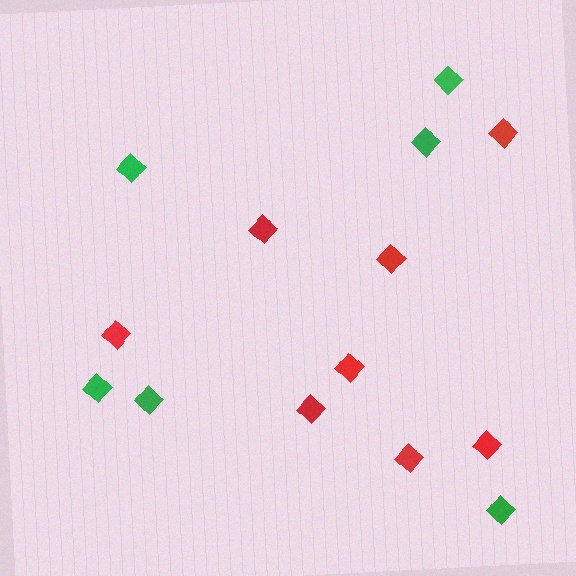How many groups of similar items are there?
There are 2 groups: one group of green diamonds (6) and one group of red diamonds (8).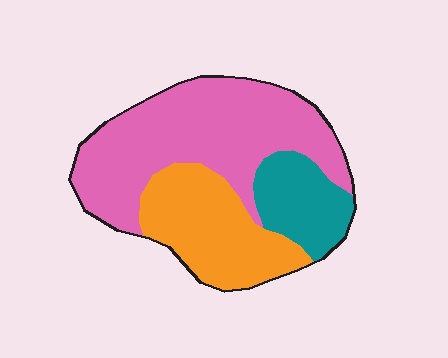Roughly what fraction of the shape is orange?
Orange covers around 30% of the shape.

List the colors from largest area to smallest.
From largest to smallest: pink, orange, teal.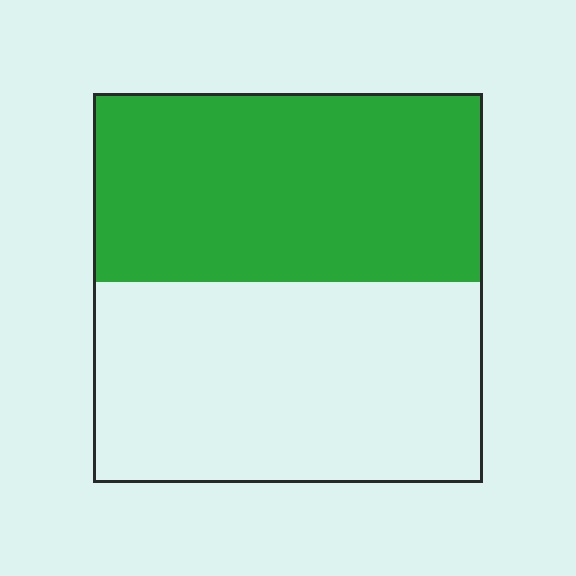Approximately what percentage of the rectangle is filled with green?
Approximately 50%.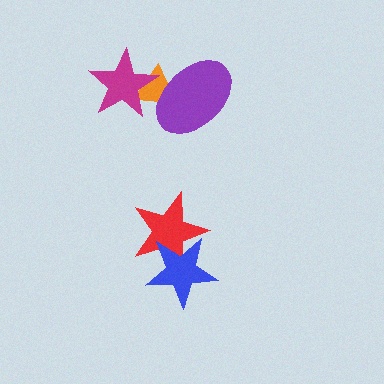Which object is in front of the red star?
The blue star is in front of the red star.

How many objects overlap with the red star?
1 object overlaps with the red star.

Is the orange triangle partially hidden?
Yes, it is partially covered by another shape.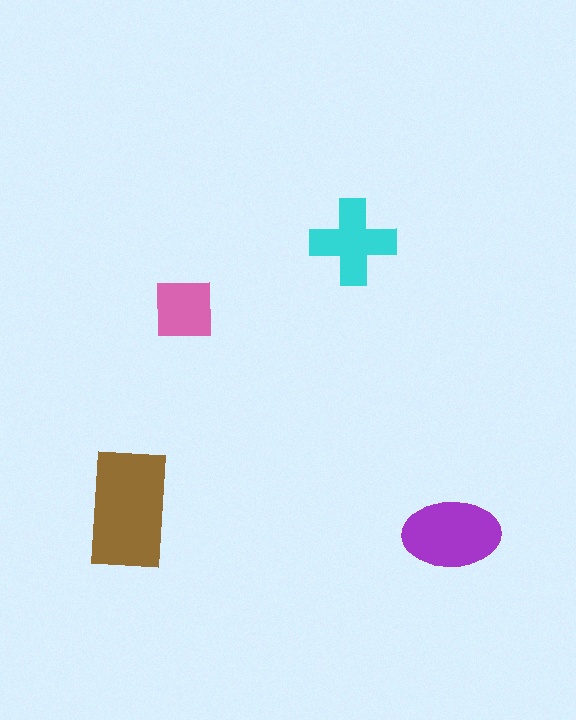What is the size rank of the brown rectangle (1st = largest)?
1st.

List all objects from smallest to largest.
The pink square, the cyan cross, the purple ellipse, the brown rectangle.